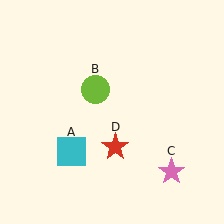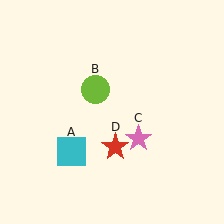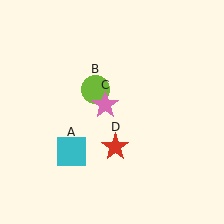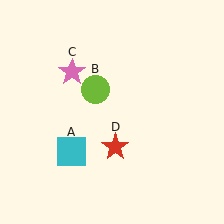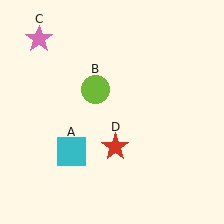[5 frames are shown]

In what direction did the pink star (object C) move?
The pink star (object C) moved up and to the left.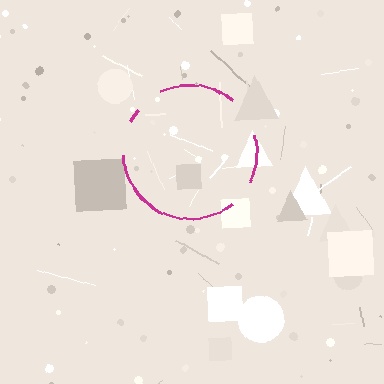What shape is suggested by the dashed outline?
The dashed outline suggests a circle.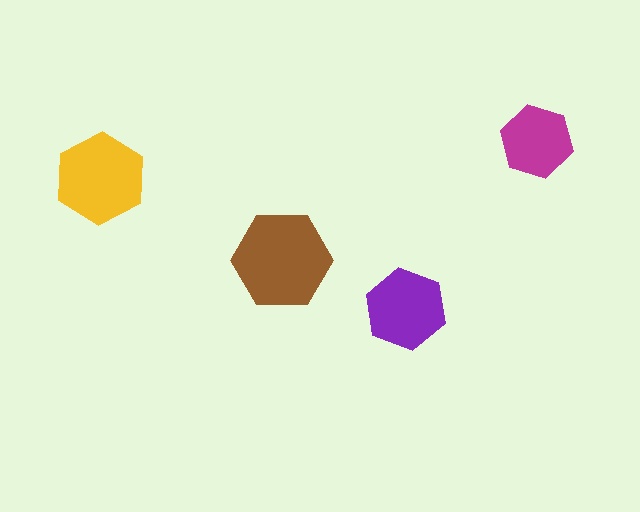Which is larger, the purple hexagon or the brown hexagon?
The brown one.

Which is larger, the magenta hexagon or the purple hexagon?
The purple one.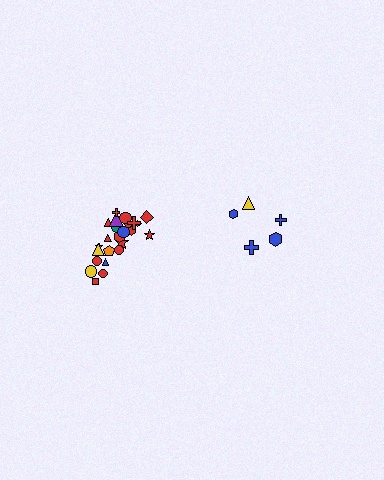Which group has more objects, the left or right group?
The left group.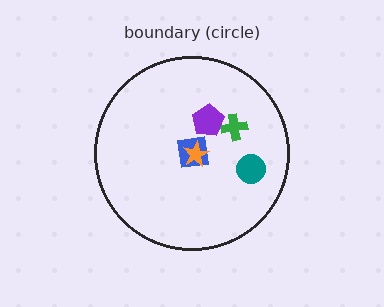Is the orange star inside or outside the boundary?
Inside.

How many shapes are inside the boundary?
5 inside, 0 outside.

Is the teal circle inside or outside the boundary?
Inside.